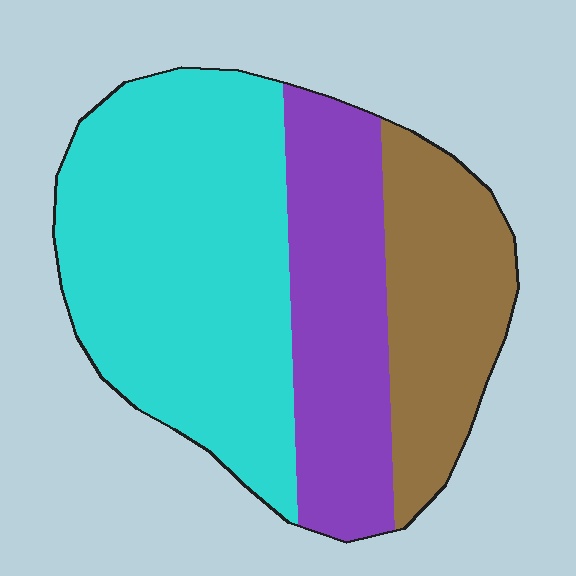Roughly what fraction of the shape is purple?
Purple takes up about one quarter (1/4) of the shape.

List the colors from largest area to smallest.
From largest to smallest: cyan, purple, brown.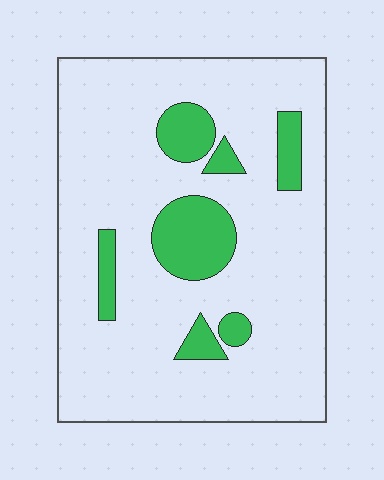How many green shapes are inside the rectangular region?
7.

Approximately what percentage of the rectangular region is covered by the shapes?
Approximately 15%.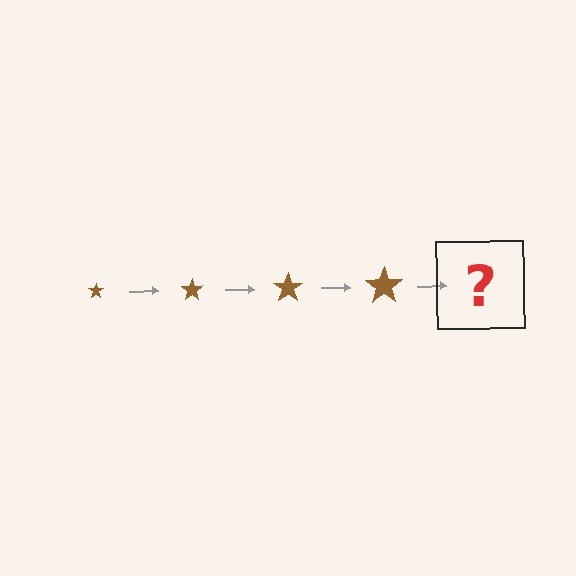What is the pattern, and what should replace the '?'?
The pattern is that the star gets progressively larger each step. The '?' should be a brown star, larger than the previous one.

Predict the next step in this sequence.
The next step is a brown star, larger than the previous one.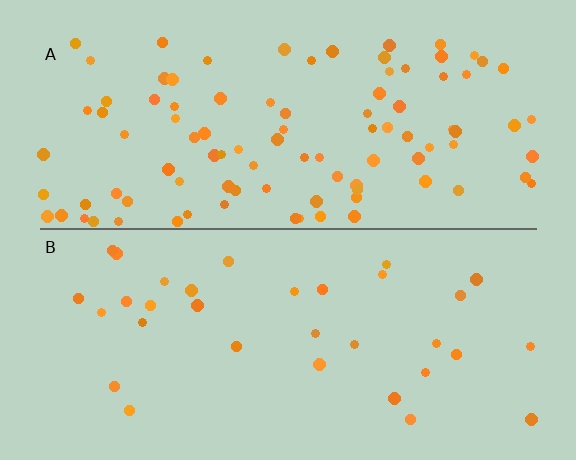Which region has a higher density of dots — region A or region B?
A (the top).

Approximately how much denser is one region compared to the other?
Approximately 2.9× — region A over region B.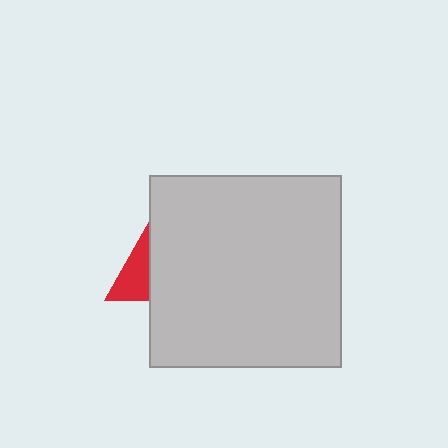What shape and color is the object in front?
The object in front is a light gray square.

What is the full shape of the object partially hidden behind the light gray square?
The partially hidden object is a red triangle.